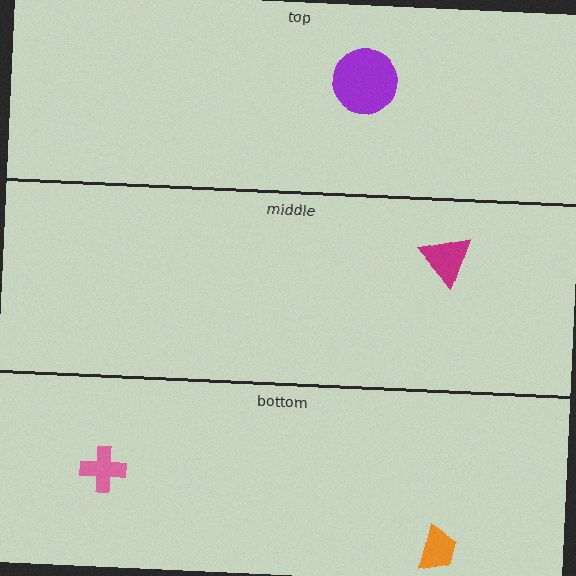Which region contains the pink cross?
The bottom region.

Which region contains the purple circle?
The top region.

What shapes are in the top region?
The purple circle.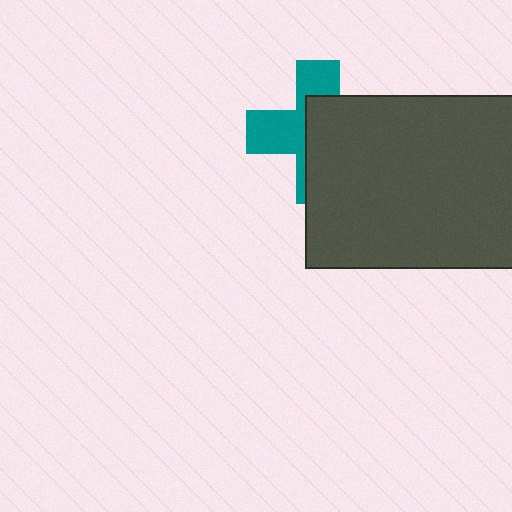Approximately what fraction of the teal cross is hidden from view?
Roughly 55% of the teal cross is hidden behind the dark gray rectangle.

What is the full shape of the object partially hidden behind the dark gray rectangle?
The partially hidden object is a teal cross.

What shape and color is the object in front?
The object in front is a dark gray rectangle.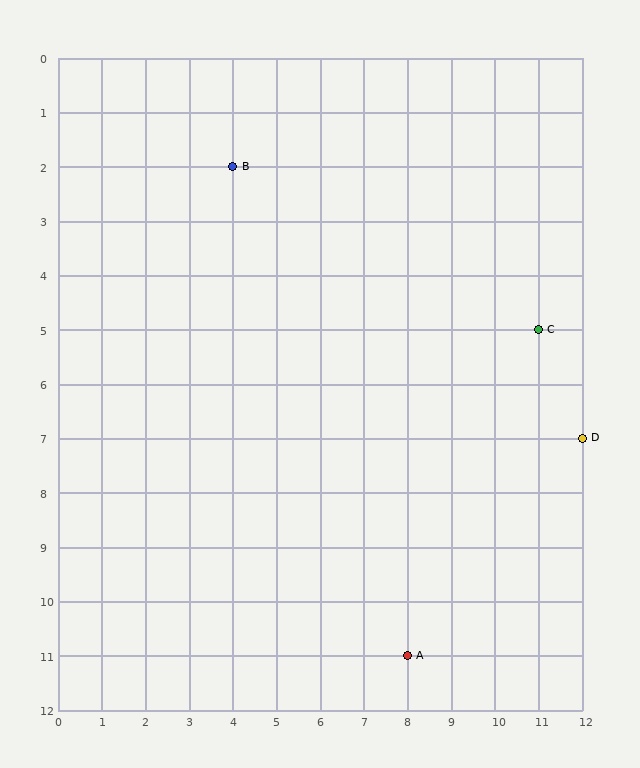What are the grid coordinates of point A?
Point A is at grid coordinates (8, 11).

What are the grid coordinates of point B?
Point B is at grid coordinates (4, 2).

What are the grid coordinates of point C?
Point C is at grid coordinates (11, 5).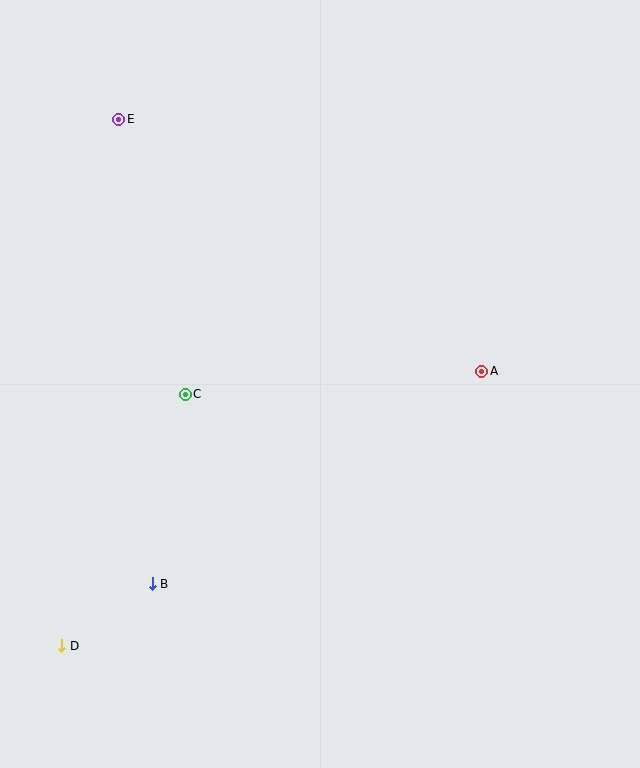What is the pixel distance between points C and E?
The distance between C and E is 283 pixels.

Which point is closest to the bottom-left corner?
Point D is closest to the bottom-left corner.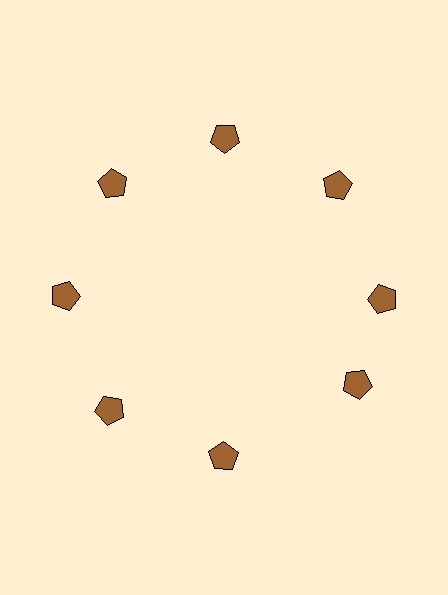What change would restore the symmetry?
The symmetry would be restored by rotating it back into even spacing with its neighbors so that all 8 pentagons sit at equal angles and equal distance from the center.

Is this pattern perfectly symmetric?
No. The 8 brown pentagons are arranged in a ring, but one element near the 4 o'clock position is rotated out of alignment along the ring, breaking the 8-fold rotational symmetry.